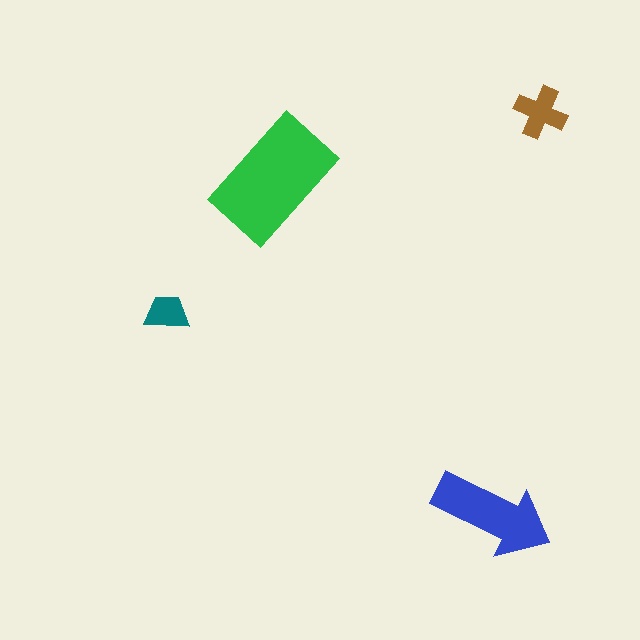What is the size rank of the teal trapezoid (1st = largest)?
4th.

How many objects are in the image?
There are 4 objects in the image.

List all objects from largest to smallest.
The green rectangle, the blue arrow, the brown cross, the teal trapezoid.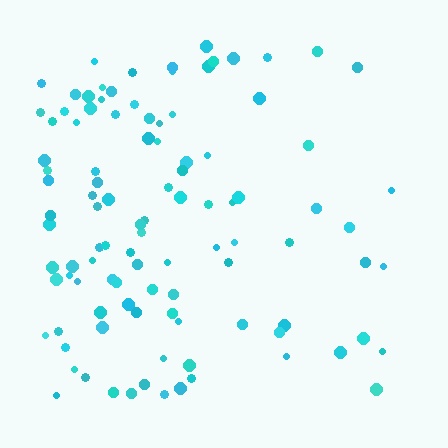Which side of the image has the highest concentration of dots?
The left.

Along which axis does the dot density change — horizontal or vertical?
Horizontal.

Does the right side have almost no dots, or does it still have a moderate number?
Still a moderate number, just noticeably fewer than the left.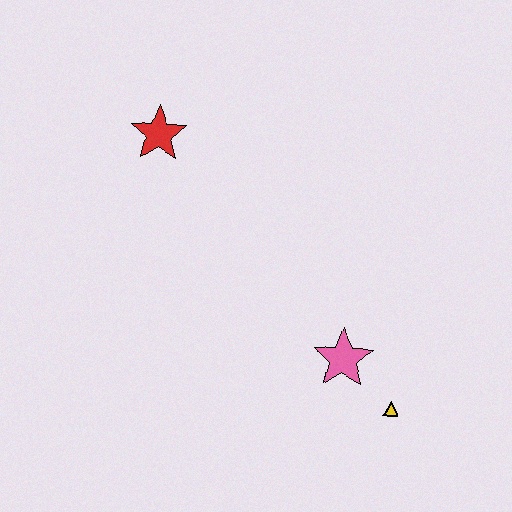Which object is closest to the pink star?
The yellow triangle is closest to the pink star.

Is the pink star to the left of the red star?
No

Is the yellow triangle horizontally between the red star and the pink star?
No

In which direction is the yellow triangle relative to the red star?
The yellow triangle is below the red star.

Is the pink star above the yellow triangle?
Yes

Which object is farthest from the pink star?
The red star is farthest from the pink star.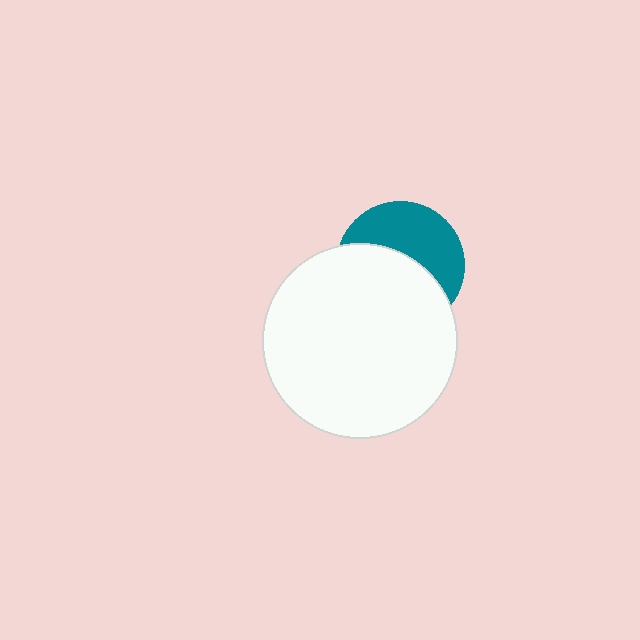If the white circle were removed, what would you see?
You would see the complete teal circle.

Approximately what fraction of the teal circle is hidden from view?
Roughly 55% of the teal circle is hidden behind the white circle.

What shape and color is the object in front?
The object in front is a white circle.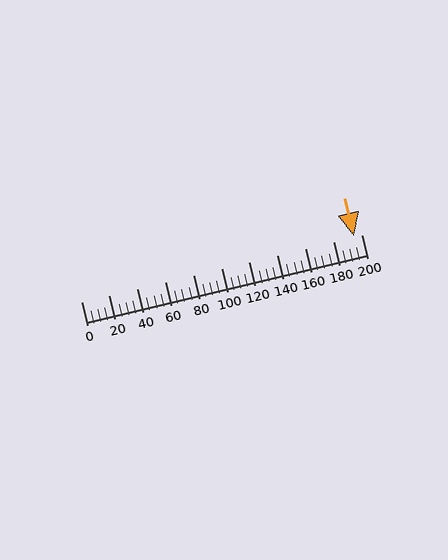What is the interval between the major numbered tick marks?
The major tick marks are spaced 20 units apart.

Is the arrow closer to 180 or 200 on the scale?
The arrow is closer to 200.